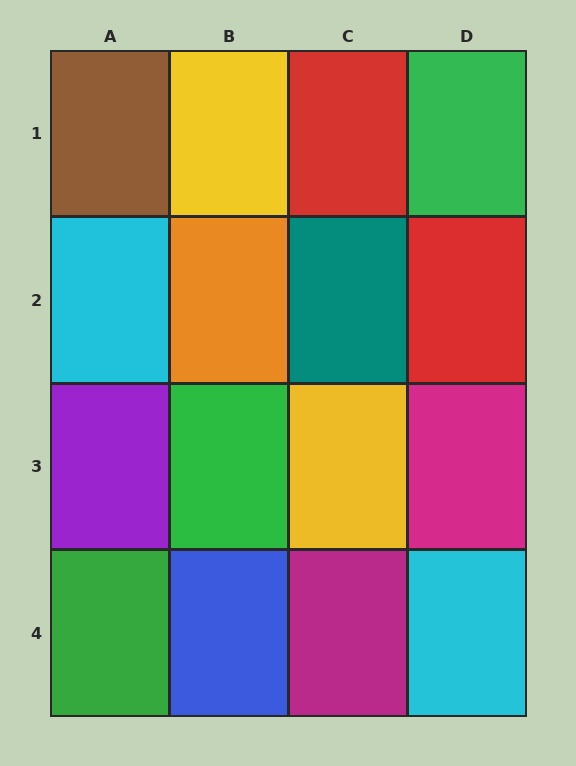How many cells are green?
3 cells are green.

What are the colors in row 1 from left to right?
Brown, yellow, red, green.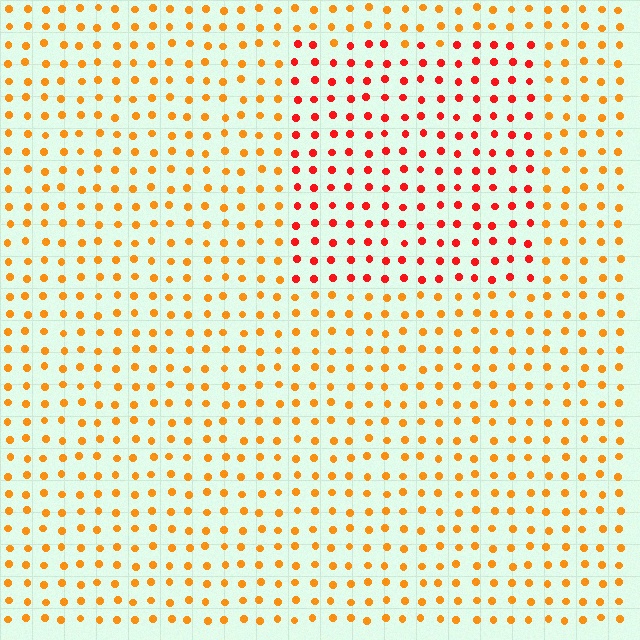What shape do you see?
I see a rectangle.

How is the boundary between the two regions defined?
The boundary is defined purely by a slight shift in hue (about 34 degrees). Spacing, size, and orientation are identical on both sides.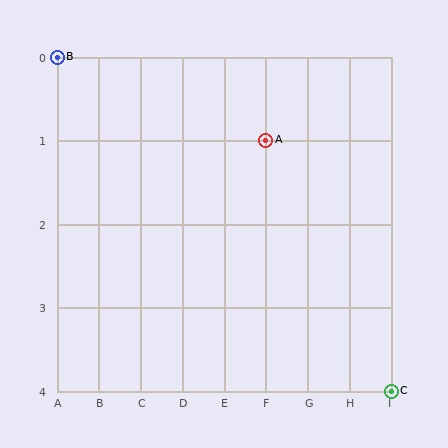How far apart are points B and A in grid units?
Points B and A are 5 columns and 1 row apart (about 5.1 grid units diagonally).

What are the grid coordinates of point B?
Point B is at grid coordinates (A, 0).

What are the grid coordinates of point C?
Point C is at grid coordinates (I, 4).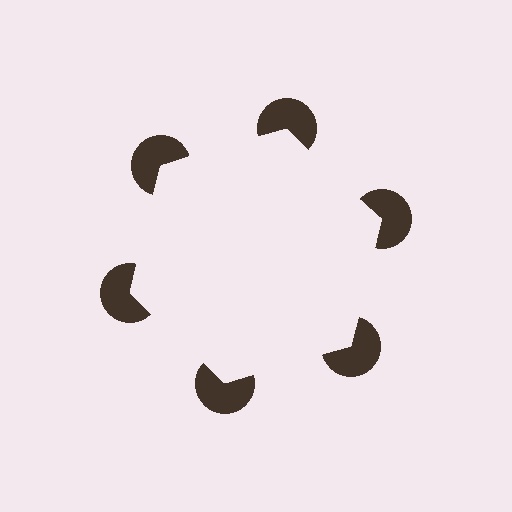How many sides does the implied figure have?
6 sides.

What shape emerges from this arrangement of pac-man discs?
An illusory hexagon — its edges are inferred from the aligned wedge cuts in the pac-man discs, not physically drawn.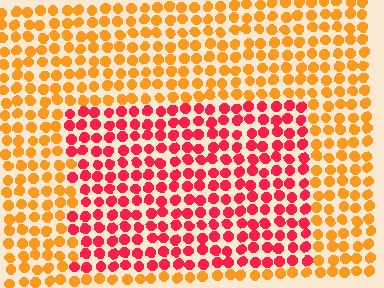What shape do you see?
I see a rectangle.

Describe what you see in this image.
The image is filled with small orange elements in a uniform arrangement. A rectangle-shaped region is visible where the elements are tinted to a slightly different hue, forming a subtle color boundary.